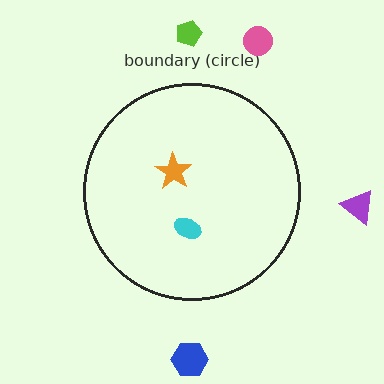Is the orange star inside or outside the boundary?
Inside.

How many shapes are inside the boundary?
2 inside, 4 outside.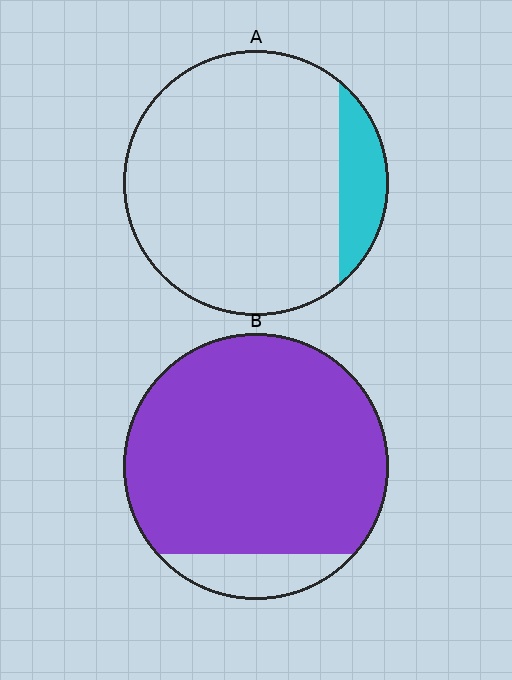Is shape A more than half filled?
No.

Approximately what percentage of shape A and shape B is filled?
A is approximately 15% and B is approximately 90%.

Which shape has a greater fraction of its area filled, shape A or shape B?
Shape B.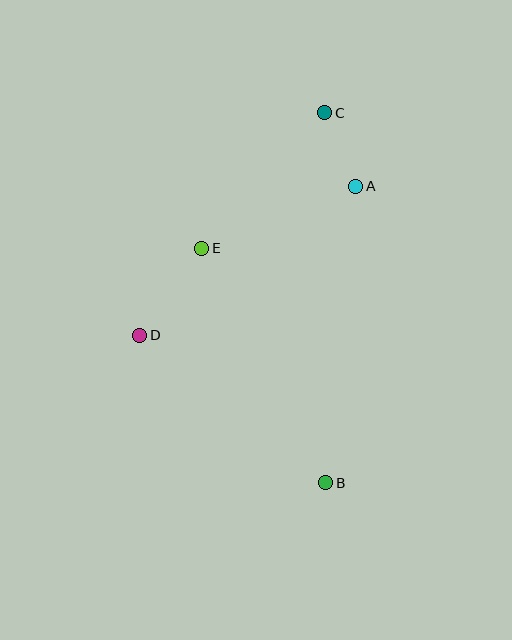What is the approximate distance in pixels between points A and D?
The distance between A and D is approximately 262 pixels.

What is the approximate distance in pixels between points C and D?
The distance between C and D is approximately 290 pixels.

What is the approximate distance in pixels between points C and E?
The distance between C and E is approximately 183 pixels.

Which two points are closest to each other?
Points A and C are closest to each other.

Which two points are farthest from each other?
Points B and C are farthest from each other.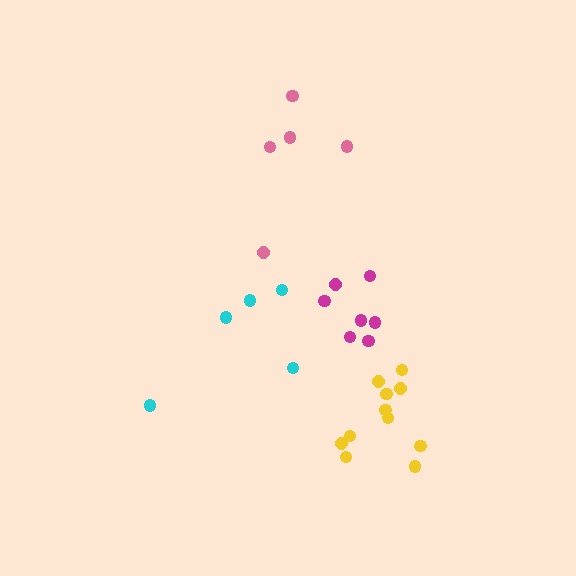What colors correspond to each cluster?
The clusters are colored: cyan, yellow, magenta, pink.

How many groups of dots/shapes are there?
There are 4 groups.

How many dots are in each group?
Group 1: 5 dots, Group 2: 11 dots, Group 3: 7 dots, Group 4: 5 dots (28 total).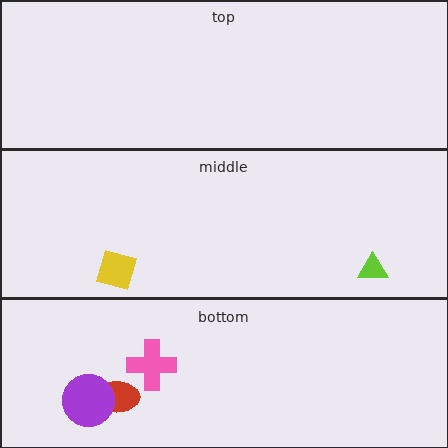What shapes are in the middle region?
The yellow diamond, the lime triangle.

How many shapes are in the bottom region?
3.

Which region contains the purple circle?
The bottom region.